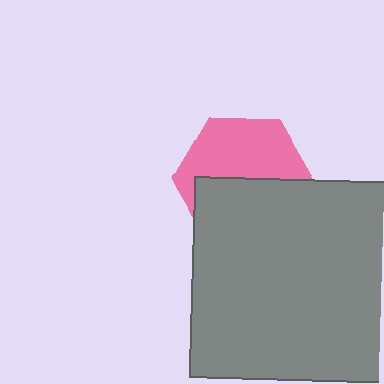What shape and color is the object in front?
The object in front is a gray rectangle.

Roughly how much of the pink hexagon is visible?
About half of it is visible (roughly 50%).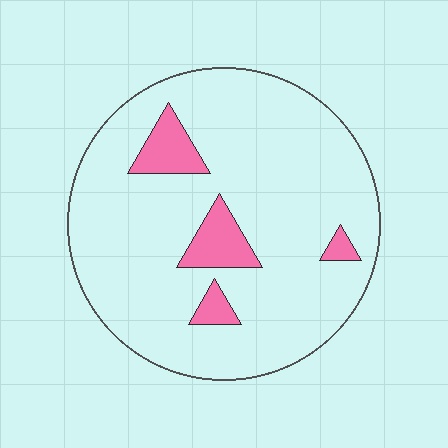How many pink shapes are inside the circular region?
4.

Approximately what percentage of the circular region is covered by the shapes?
Approximately 10%.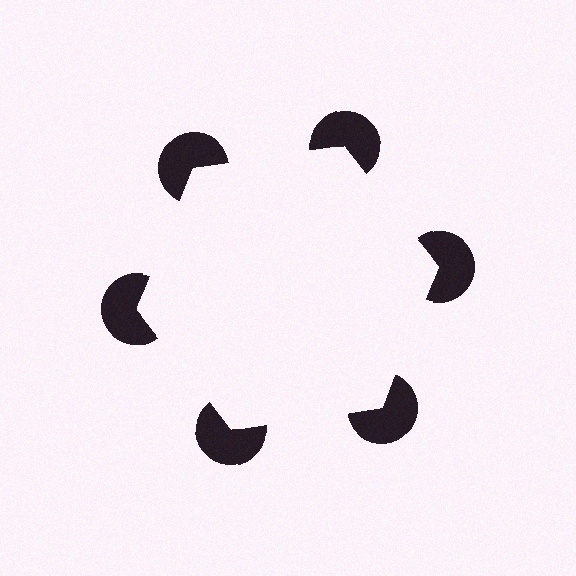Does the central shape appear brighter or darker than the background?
It typically appears slightly brighter than the background, even though no actual brightness change is drawn.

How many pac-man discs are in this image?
There are 6 — one at each vertex of the illusory hexagon.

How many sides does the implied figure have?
6 sides.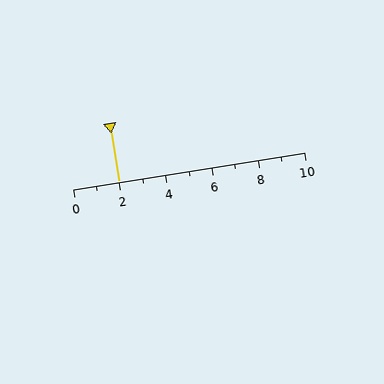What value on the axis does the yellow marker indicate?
The marker indicates approximately 2.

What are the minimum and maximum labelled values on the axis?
The axis runs from 0 to 10.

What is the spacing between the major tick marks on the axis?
The major ticks are spaced 2 apart.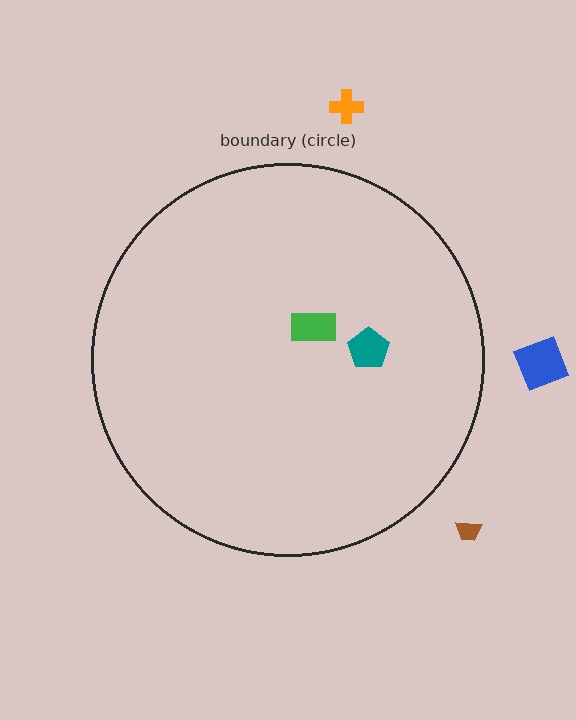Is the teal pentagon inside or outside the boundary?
Inside.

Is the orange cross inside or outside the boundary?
Outside.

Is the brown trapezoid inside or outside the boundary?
Outside.